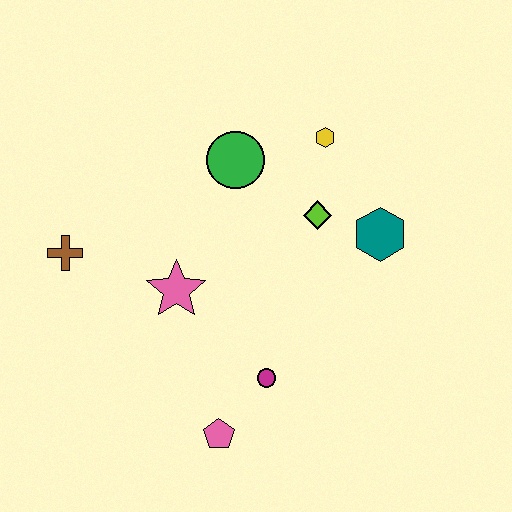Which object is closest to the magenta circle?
The pink pentagon is closest to the magenta circle.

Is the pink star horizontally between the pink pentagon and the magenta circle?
No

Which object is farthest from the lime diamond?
The brown cross is farthest from the lime diamond.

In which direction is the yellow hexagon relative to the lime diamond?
The yellow hexagon is above the lime diamond.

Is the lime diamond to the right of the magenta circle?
Yes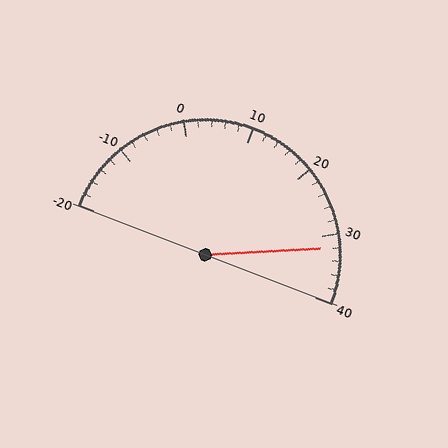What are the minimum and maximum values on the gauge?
The gauge ranges from -20 to 40.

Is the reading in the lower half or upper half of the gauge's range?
The reading is in the upper half of the range (-20 to 40).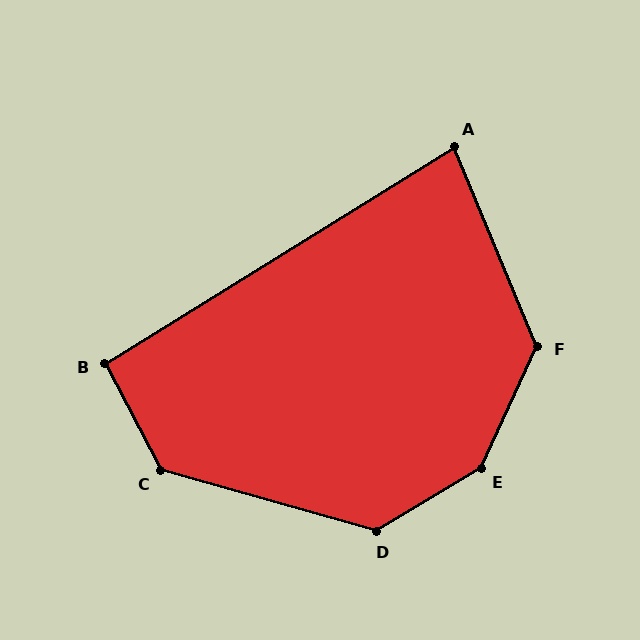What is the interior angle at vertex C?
Approximately 133 degrees (obtuse).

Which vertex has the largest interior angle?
E, at approximately 146 degrees.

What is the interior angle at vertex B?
Approximately 94 degrees (approximately right).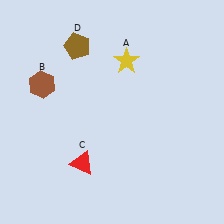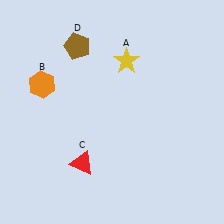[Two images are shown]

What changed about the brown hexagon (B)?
In Image 1, B is brown. In Image 2, it changed to orange.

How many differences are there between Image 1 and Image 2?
There is 1 difference between the two images.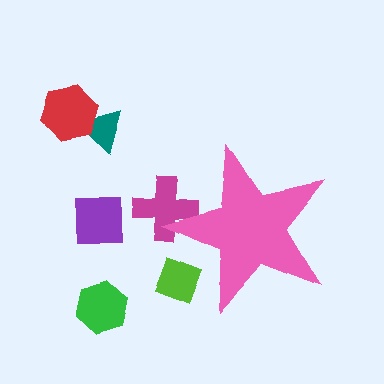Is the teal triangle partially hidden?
No, the teal triangle is fully visible.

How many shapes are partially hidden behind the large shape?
2 shapes are partially hidden.